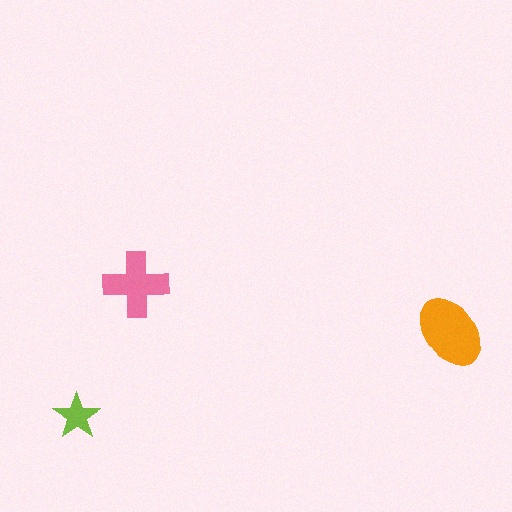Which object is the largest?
The orange ellipse.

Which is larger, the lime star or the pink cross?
The pink cross.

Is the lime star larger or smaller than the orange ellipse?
Smaller.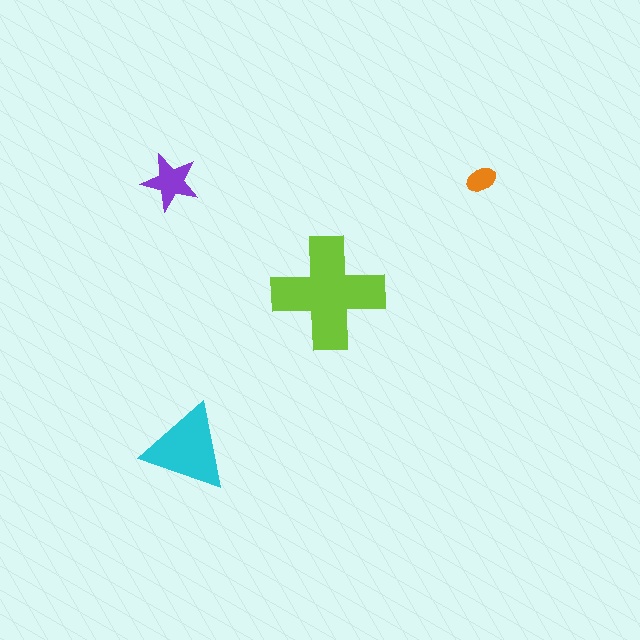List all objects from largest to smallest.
The lime cross, the cyan triangle, the purple star, the orange ellipse.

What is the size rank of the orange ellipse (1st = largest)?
4th.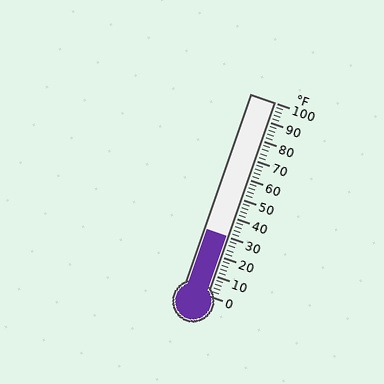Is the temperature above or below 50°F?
The temperature is below 50°F.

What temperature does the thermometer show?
The thermometer shows approximately 30°F.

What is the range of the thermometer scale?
The thermometer scale ranges from 0°F to 100°F.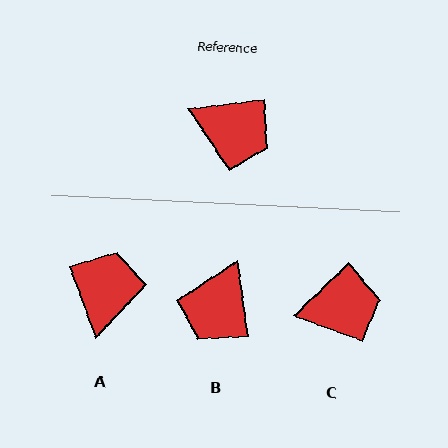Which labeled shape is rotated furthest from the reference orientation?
A, about 103 degrees away.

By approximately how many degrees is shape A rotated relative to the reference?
Approximately 103 degrees counter-clockwise.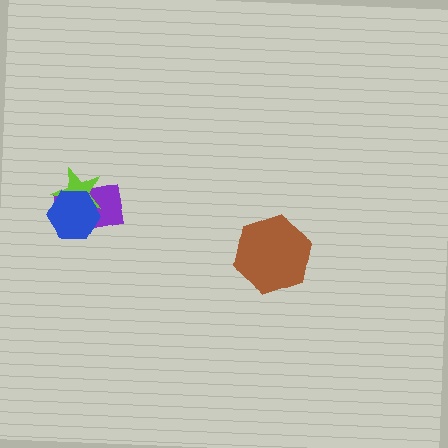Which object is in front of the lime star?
The blue hexagon is in front of the lime star.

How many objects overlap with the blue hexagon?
2 objects overlap with the blue hexagon.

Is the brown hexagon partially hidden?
No, no other shape covers it.